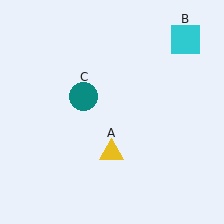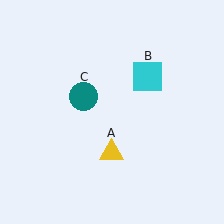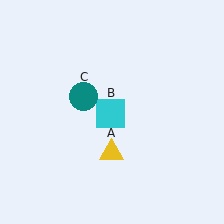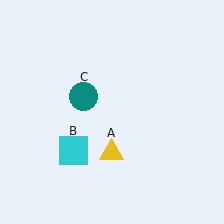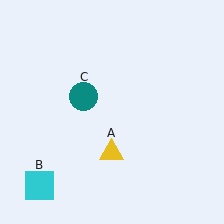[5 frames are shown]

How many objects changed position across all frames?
1 object changed position: cyan square (object B).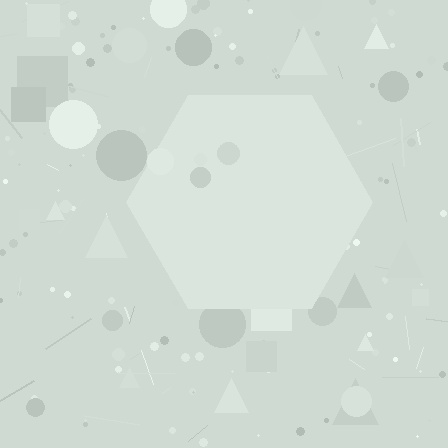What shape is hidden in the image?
A hexagon is hidden in the image.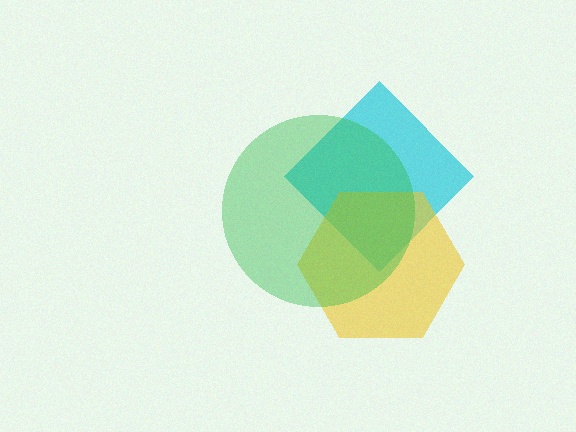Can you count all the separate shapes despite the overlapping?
Yes, there are 3 separate shapes.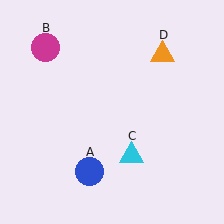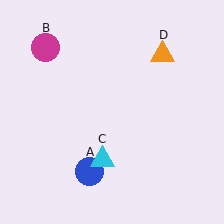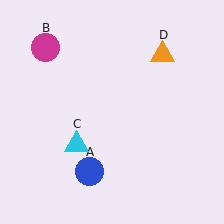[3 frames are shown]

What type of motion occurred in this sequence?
The cyan triangle (object C) rotated clockwise around the center of the scene.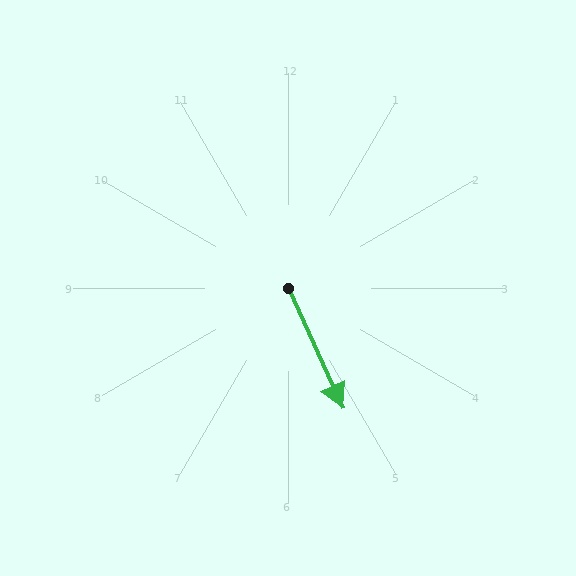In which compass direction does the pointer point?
Southeast.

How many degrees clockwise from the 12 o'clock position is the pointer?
Approximately 156 degrees.